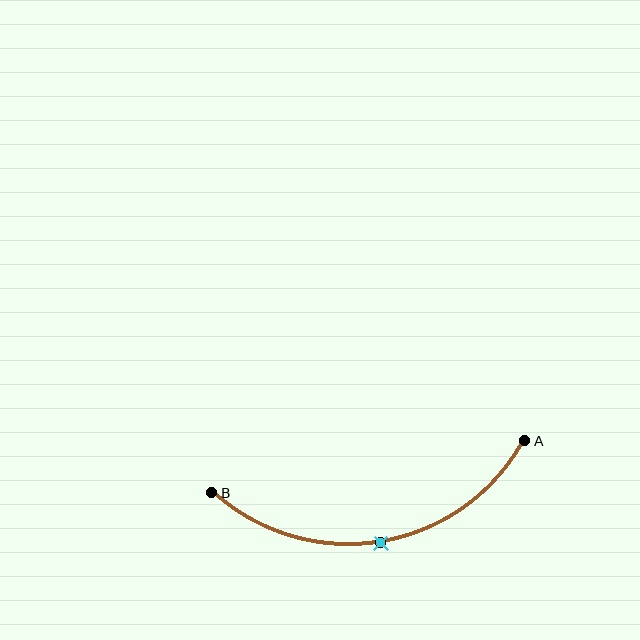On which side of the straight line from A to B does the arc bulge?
The arc bulges below the straight line connecting A and B.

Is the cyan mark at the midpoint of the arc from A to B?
Yes. The cyan mark lies on the arc at equal arc-length from both A and B — it is the arc midpoint.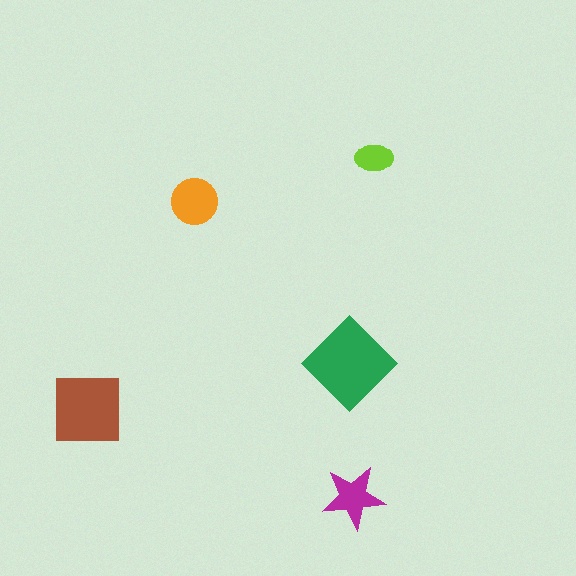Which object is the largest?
The green diamond.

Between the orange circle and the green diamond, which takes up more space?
The green diamond.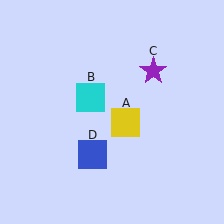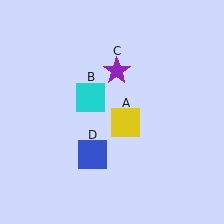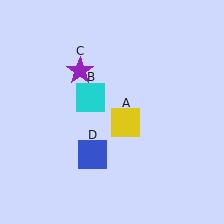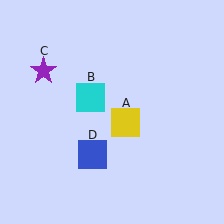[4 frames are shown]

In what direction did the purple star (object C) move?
The purple star (object C) moved left.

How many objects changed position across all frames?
1 object changed position: purple star (object C).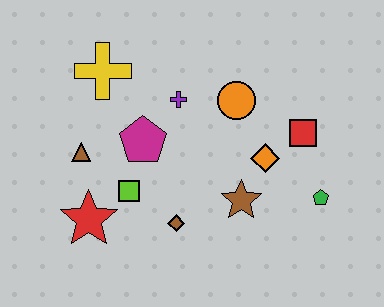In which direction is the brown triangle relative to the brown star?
The brown triangle is to the left of the brown star.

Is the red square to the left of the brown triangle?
No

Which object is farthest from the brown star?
The yellow cross is farthest from the brown star.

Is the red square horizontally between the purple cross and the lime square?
No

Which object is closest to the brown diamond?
The lime square is closest to the brown diamond.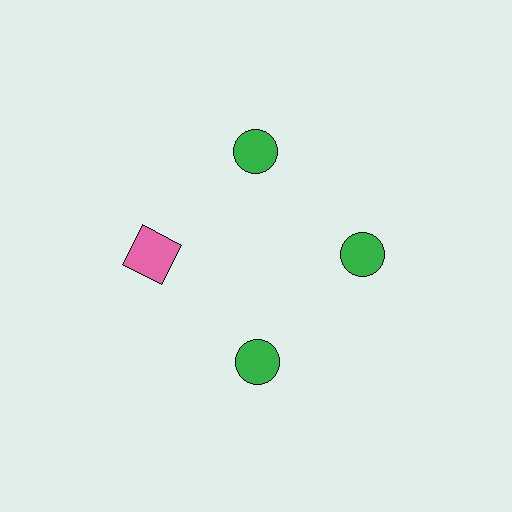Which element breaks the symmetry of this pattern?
The pink square at roughly the 9 o'clock position breaks the symmetry. All other shapes are green circles.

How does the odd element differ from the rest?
It differs in both color (pink instead of green) and shape (square instead of circle).